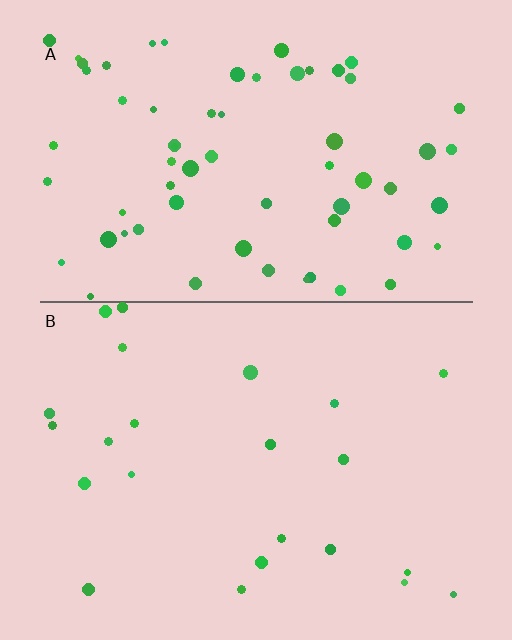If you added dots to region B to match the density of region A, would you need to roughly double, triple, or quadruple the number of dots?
Approximately triple.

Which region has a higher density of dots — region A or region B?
A (the top).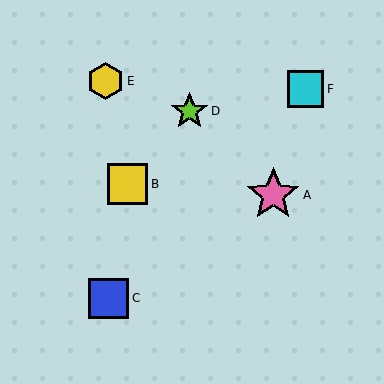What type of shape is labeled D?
Shape D is a lime star.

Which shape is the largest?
The pink star (labeled A) is the largest.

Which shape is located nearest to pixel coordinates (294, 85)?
The cyan square (labeled F) at (305, 89) is nearest to that location.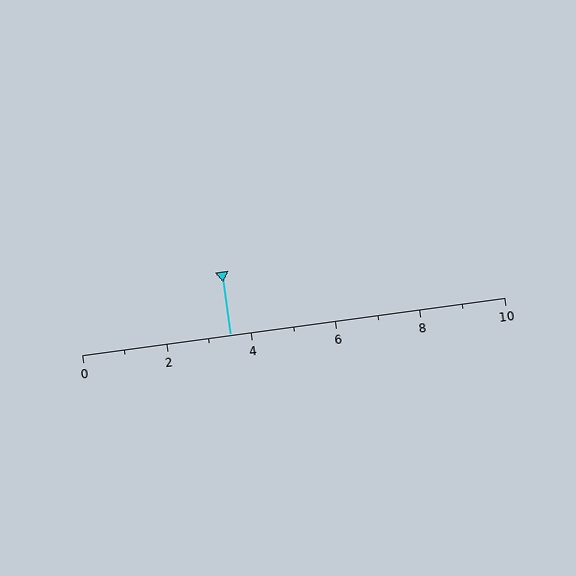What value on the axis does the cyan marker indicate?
The marker indicates approximately 3.5.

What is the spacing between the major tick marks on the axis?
The major ticks are spaced 2 apart.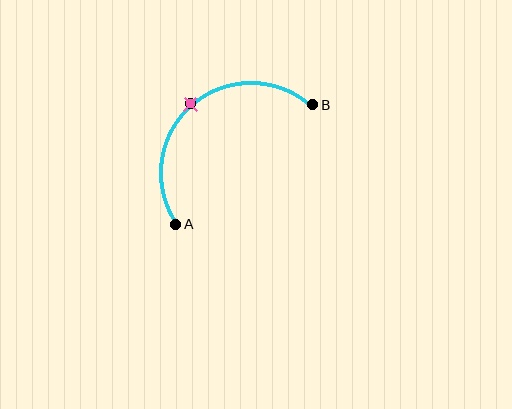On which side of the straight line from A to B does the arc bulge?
The arc bulges above and to the left of the straight line connecting A and B.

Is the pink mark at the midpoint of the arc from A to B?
Yes. The pink mark lies on the arc at equal arc-length from both A and B — it is the arc midpoint.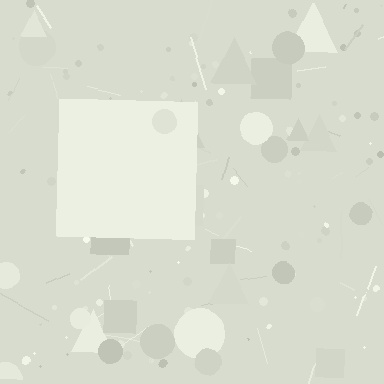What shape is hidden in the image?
A square is hidden in the image.